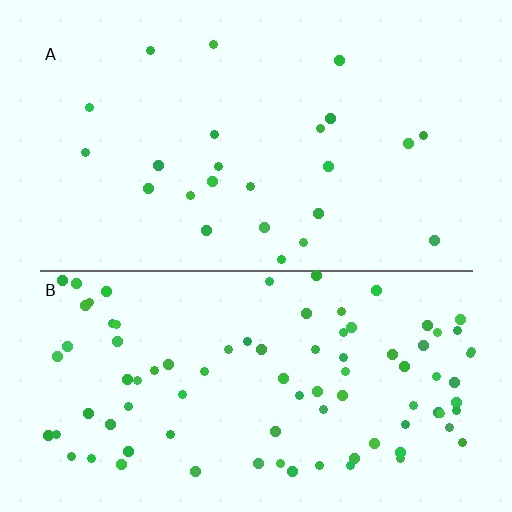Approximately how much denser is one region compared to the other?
Approximately 3.7× — region B over region A.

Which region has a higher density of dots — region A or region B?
B (the bottom).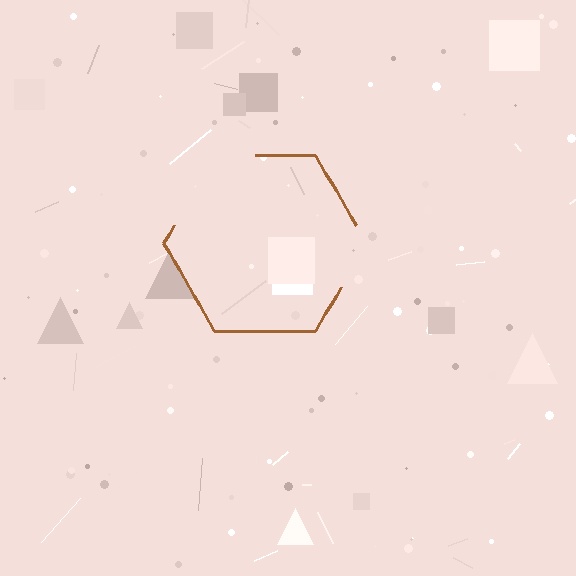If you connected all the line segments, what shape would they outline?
They would outline a hexagon.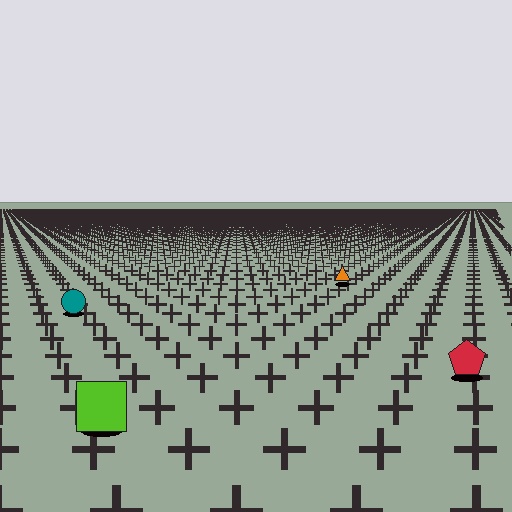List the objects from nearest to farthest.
From nearest to farthest: the lime square, the red pentagon, the teal circle, the orange triangle.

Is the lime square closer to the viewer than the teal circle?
Yes. The lime square is closer — you can tell from the texture gradient: the ground texture is coarser near it.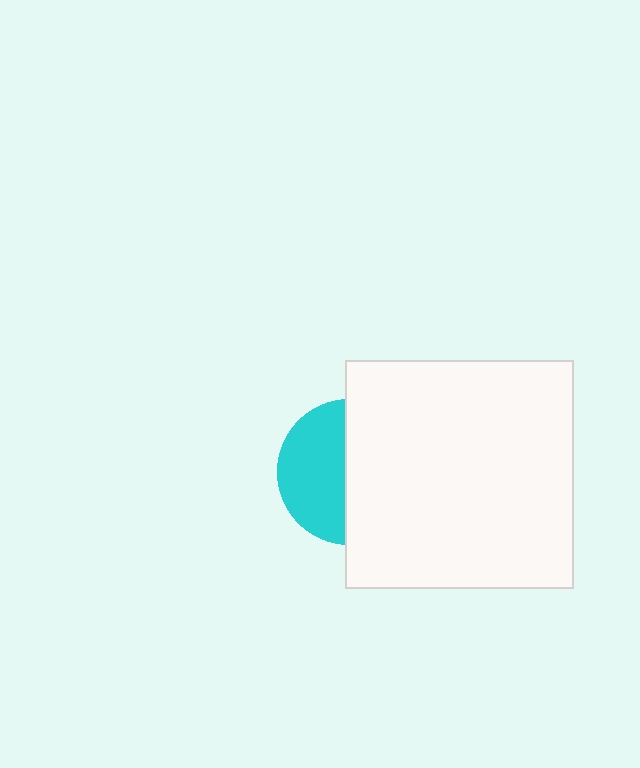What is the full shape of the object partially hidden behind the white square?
The partially hidden object is a cyan circle.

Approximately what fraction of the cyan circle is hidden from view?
Roughly 54% of the cyan circle is hidden behind the white square.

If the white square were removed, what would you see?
You would see the complete cyan circle.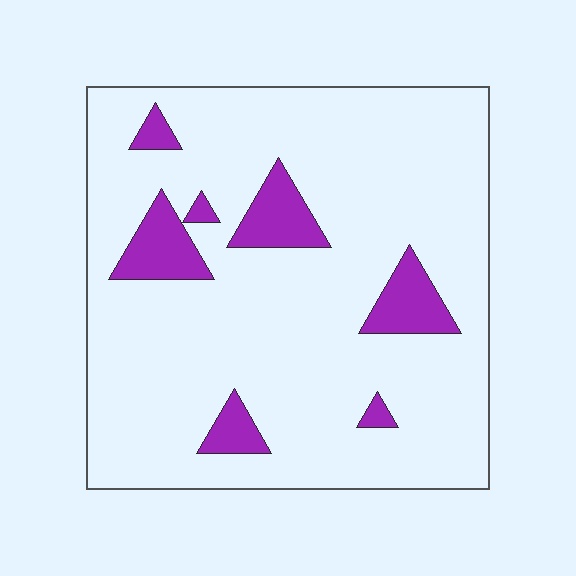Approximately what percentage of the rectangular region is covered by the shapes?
Approximately 10%.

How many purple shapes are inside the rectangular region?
7.